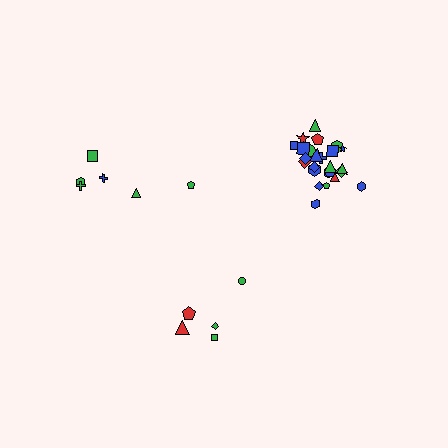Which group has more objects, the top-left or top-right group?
The top-right group.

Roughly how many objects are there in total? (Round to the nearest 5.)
Roughly 35 objects in total.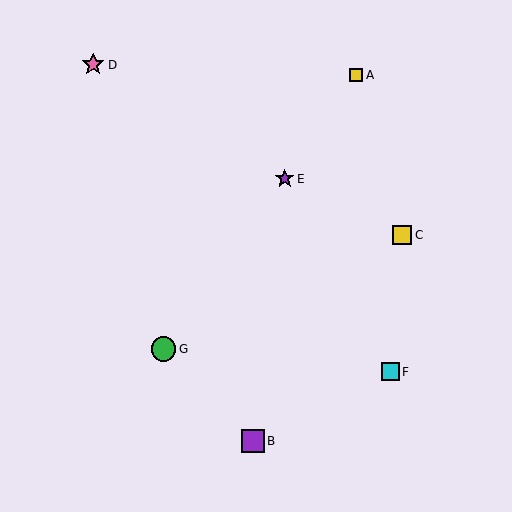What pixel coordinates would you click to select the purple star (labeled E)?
Click at (285, 179) to select the purple star E.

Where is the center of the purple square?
The center of the purple square is at (253, 441).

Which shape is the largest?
The green circle (labeled G) is the largest.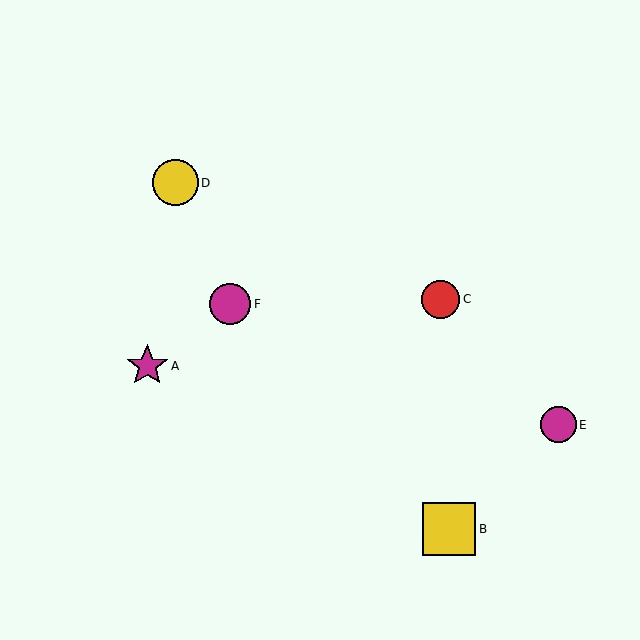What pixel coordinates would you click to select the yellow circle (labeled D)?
Click at (175, 183) to select the yellow circle D.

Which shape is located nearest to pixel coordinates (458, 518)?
The yellow square (labeled B) at (449, 529) is nearest to that location.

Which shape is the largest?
The yellow square (labeled B) is the largest.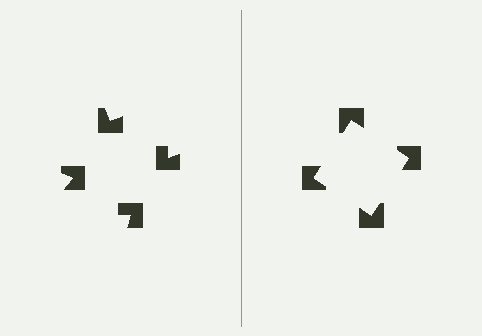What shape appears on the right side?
An illusory square.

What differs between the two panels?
The notched squares are positioned identically on both sides; only the wedge orientations differ. On the right they align to a square; on the left they are misaligned.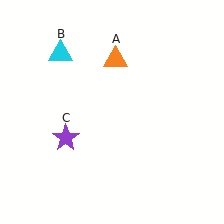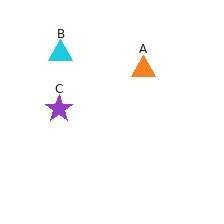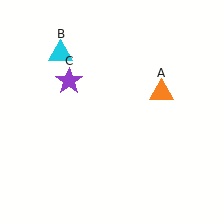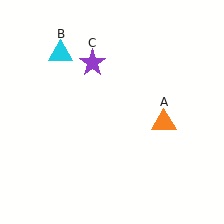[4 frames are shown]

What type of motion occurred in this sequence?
The orange triangle (object A), purple star (object C) rotated clockwise around the center of the scene.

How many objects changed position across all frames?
2 objects changed position: orange triangle (object A), purple star (object C).